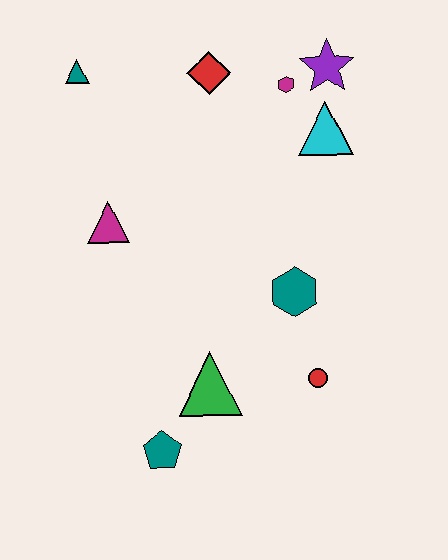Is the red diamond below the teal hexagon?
No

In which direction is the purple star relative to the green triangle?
The purple star is above the green triangle.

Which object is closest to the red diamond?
The magenta hexagon is closest to the red diamond.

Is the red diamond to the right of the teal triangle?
Yes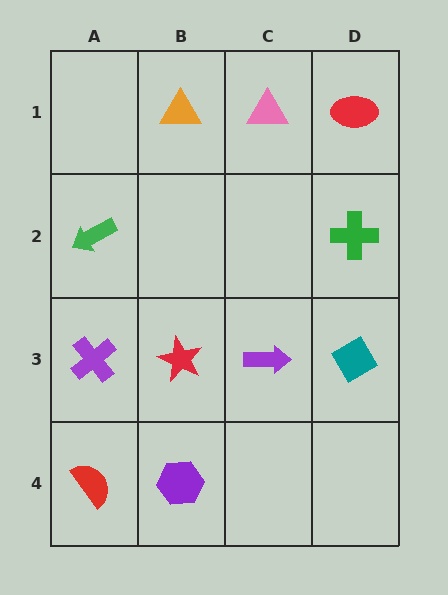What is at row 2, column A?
A green arrow.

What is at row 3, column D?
A teal diamond.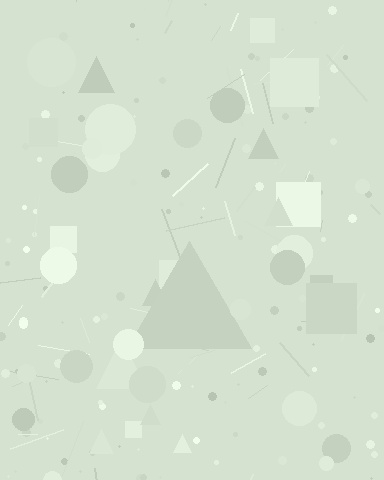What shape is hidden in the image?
A triangle is hidden in the image.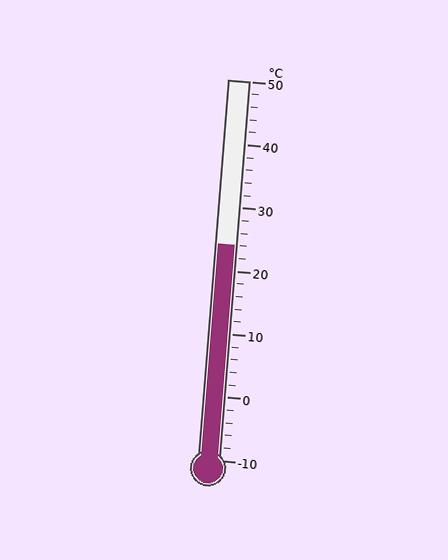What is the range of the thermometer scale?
The thermometer scale ranges from -10°C to 50°C.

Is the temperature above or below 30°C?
The temperature is below 30°C.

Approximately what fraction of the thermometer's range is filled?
The thermometer is filled to approximately 55% of its range.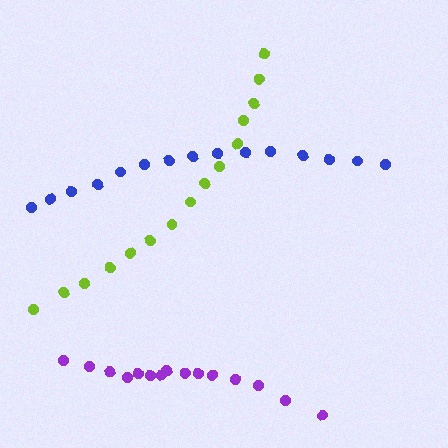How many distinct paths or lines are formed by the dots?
There are 3 distinct paths.